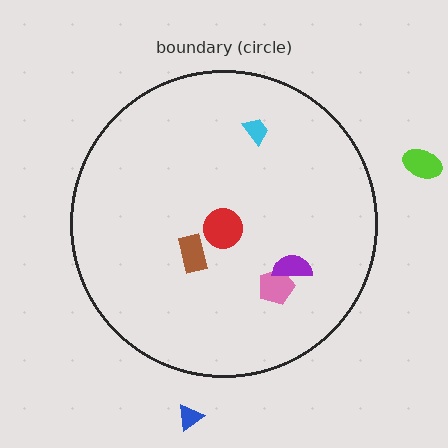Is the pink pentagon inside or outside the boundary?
Inside.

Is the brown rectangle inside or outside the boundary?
Inside.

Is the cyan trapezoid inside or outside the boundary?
Inside.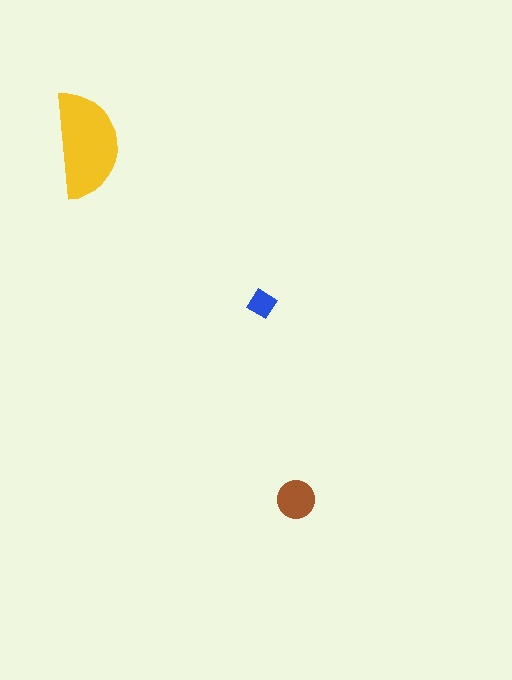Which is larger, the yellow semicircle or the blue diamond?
The yellow semicircle.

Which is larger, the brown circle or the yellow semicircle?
The yellow semicircle.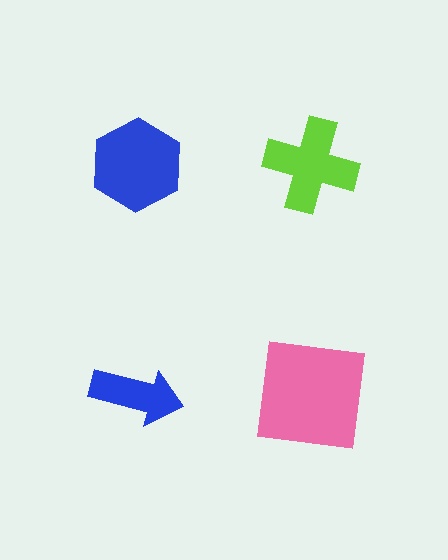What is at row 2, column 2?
A pink square.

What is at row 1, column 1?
A blue hexagon.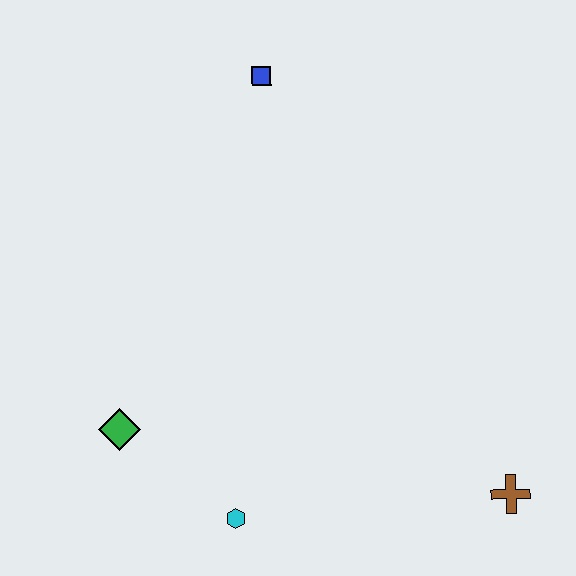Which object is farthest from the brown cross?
The blue square is farthest from the brown cross.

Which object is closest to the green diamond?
The cyan hexagon is closest to the green diamond.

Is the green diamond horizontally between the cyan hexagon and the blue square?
No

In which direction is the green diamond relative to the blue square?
The green diamond is below the blue square.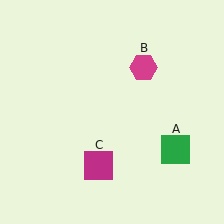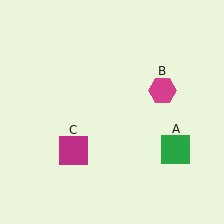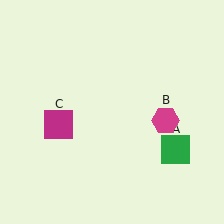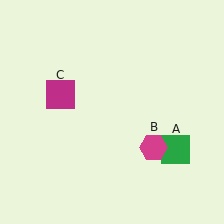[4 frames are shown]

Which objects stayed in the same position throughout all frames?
Green square (object A) remained stationary.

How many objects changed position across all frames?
2 objects changed position: magenta hexagon (object B), magenta square (object C).